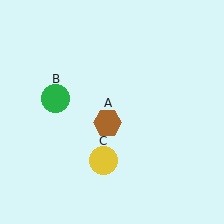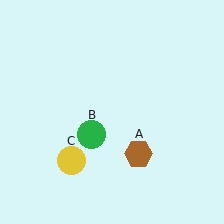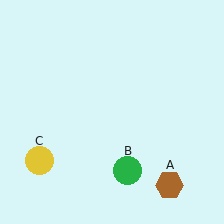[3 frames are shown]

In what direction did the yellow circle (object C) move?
The yellow circle (object C) moved left.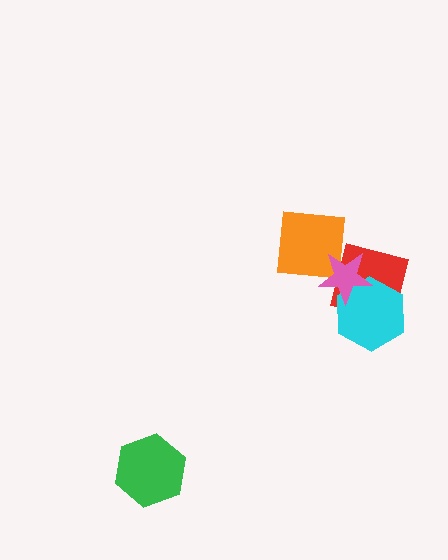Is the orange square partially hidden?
Yes, it is partially covered by another shape.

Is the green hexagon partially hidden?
No, no other shape covers it.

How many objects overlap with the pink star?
3 objects overlap with the pink star.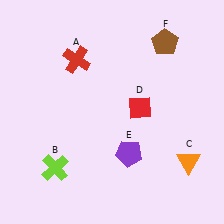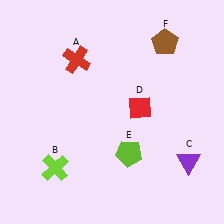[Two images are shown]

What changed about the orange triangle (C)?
In Image 1, C is orange. In Image 2, it changed to purple.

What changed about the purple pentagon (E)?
In Image 1, E is purple. In Image 2, it changed to lime.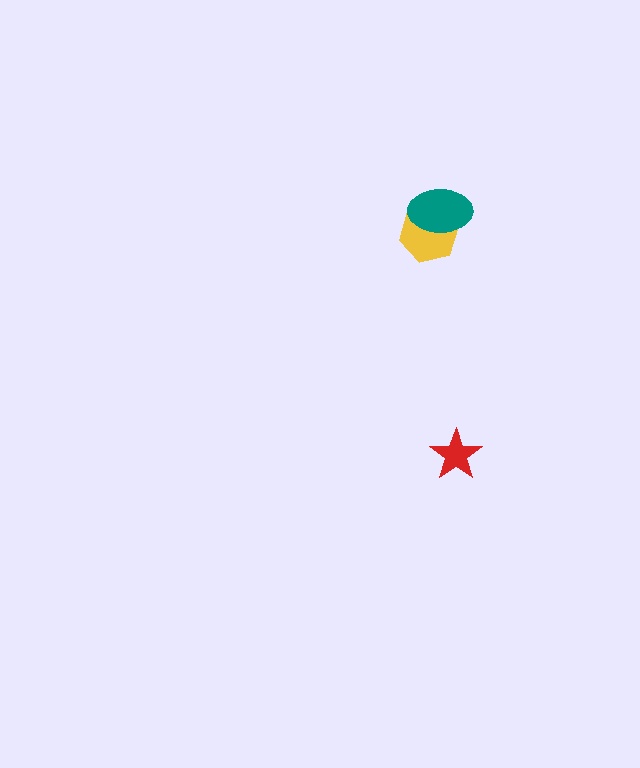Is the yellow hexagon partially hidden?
Yes, it is partially covered by another shape.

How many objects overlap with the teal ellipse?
1 object overlaps with the teal ellipse.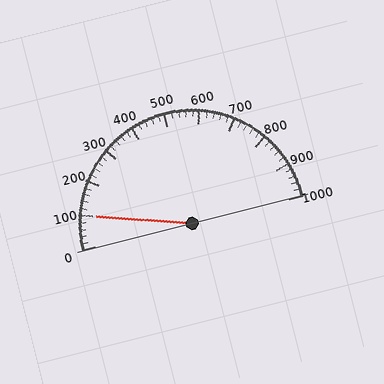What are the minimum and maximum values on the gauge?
The gauge ranges from 0 to 1000.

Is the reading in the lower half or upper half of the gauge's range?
The reading is in the lower half of the range (0 to 1000).